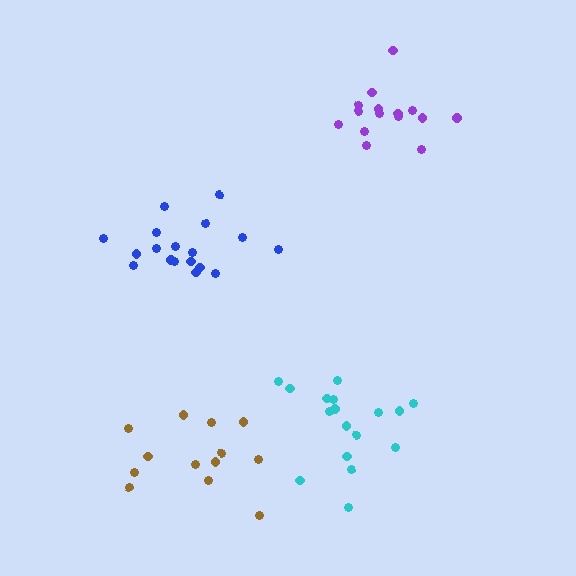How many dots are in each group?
Group 1: 18 dots, Group 2: 13 dots, Group 3: 15 dots, Group 4: 17 dots (63 total).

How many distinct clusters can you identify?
There are 4 distinct clusters.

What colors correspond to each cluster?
The clusters are colored: blue, brown, purple, cyan.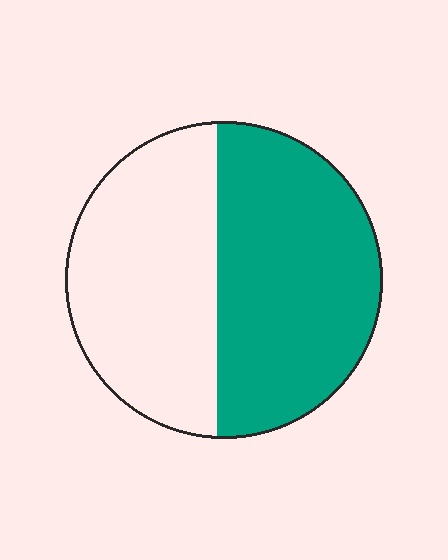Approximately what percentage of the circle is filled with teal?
Approximately 55%.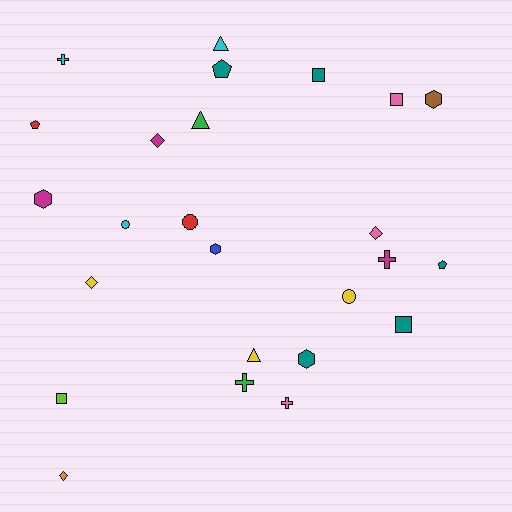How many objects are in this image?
There are 25 objects.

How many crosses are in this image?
There are 4 crosses.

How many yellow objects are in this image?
There are 3 yellow objects.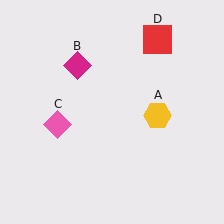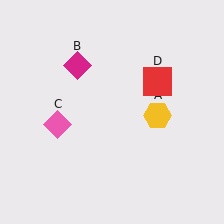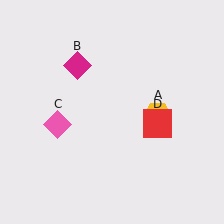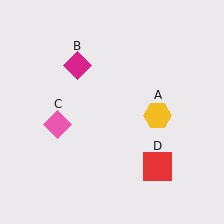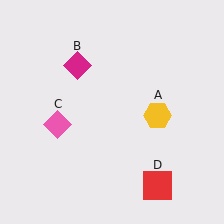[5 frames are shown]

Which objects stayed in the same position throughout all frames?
Yellow hexagon (object A) and magenta diamond (object B) and pink diamond (object C) remained stationary.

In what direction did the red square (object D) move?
The red square (object D) moved down.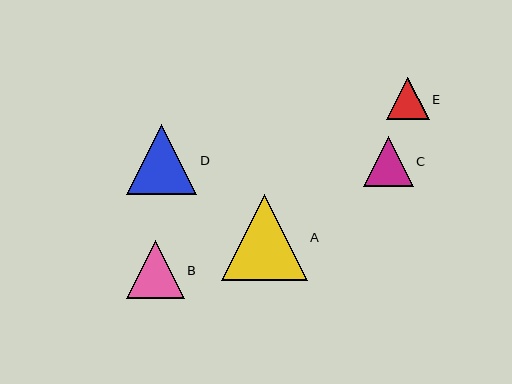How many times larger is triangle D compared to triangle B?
Triangle D is approximately 1.2 times the size of triangle B.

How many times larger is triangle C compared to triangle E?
Triangle C is approximately 1.2 times the size of triangle E.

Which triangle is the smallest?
Triangle E is the smallest with a size of approximately 43 pixels.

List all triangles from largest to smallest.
From largest to smallest: A, D, B, C, E.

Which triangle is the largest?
Triangle A is the largest with a size of approximately 86 pixels.